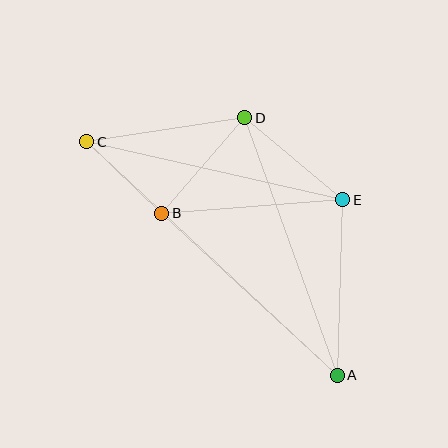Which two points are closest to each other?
Points B and C are closest to each other.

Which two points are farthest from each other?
Points A and C are farthest from each other.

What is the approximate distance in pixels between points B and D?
The distance between B and D is approximately 126 pixels.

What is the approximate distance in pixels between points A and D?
The distance between A and D is approximately 274 pixels.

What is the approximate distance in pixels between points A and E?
The distance between A and E is approximately 176 pixels.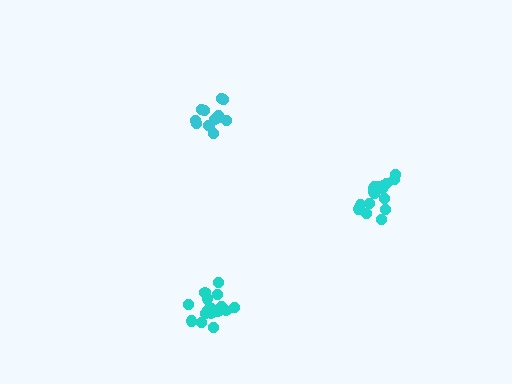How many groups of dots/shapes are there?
There are 3 groups.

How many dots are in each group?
Group 1: 16 dots, Group 2: 17 dots, Group 3: 13 dots (46 total).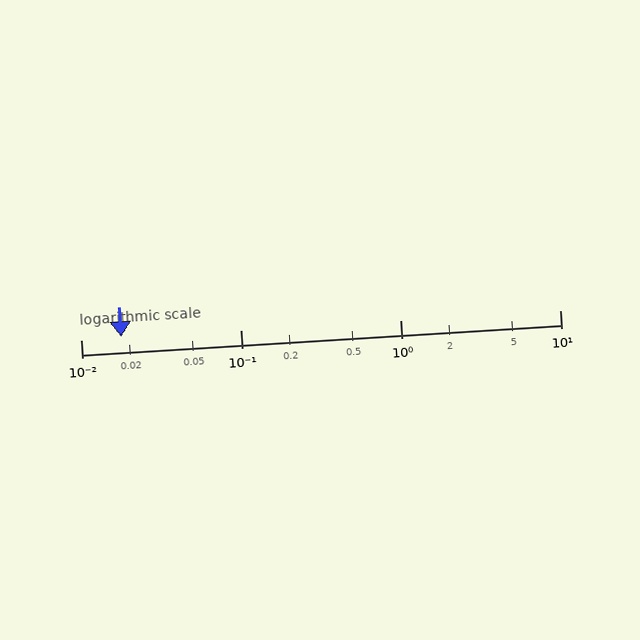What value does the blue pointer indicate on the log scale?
The pointer indicates approximately 0.018.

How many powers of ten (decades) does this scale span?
The scale spans 3 decades, from 0.01 to 10.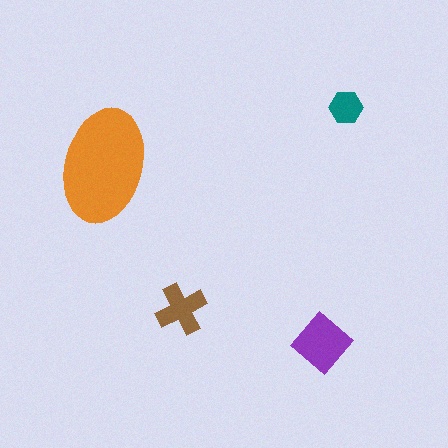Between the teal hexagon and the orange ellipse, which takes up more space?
The orange ellipse.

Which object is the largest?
The orange ellipse.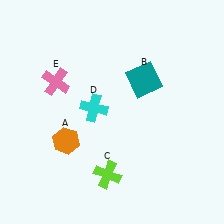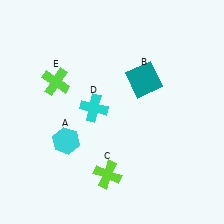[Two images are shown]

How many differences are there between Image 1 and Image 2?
There are 2 differences between the two images.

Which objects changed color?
A changed from orange to cyan. E changed from pink to lime.